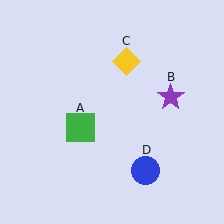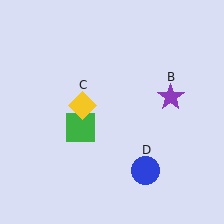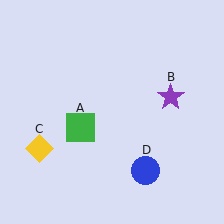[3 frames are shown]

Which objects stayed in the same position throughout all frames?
Green square (object A) and purple star (object B) and blue circle (object D) remained stationary.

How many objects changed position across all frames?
1 object changed position: yellow diamond (object C).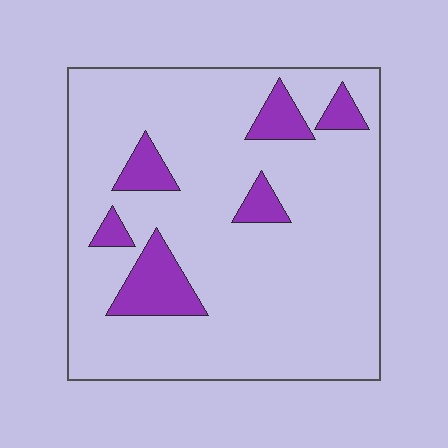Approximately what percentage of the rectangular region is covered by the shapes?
Approximately 15%.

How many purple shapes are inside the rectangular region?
6.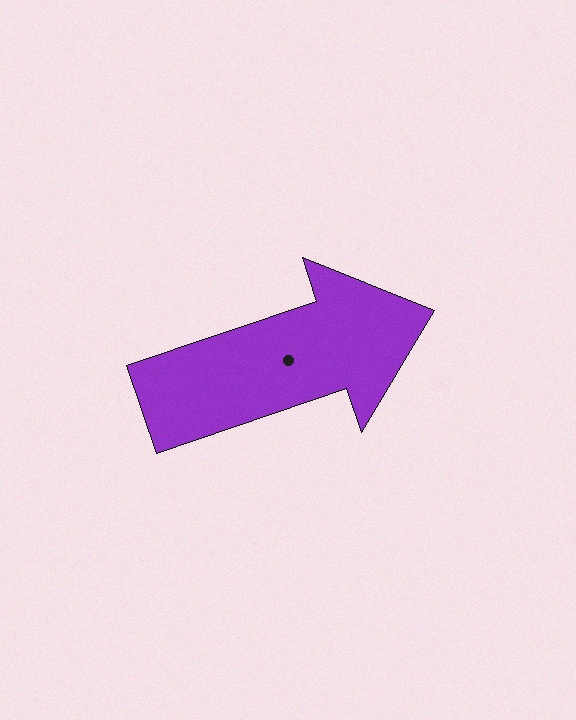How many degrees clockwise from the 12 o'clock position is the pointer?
Approximately 71 degrees.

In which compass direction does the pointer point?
East.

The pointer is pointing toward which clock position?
Roughly 2 o'clock.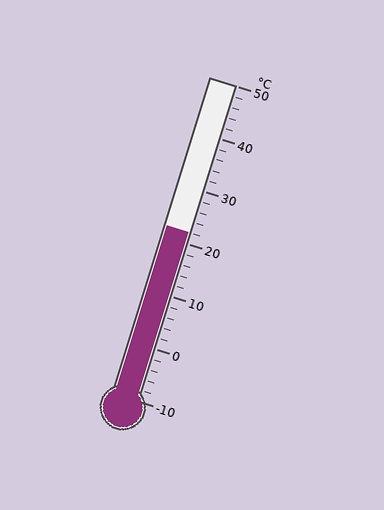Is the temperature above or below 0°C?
The temperature is above 0°C.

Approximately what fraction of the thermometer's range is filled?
The thermometer is filled to approximately 55% of its range.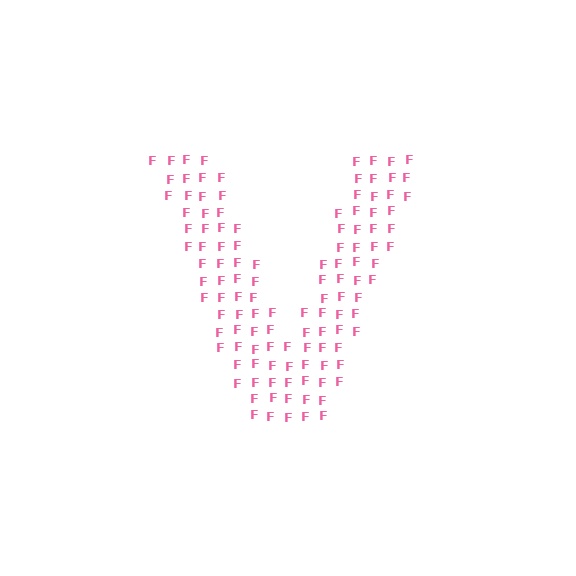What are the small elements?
The small elements are letter F's.